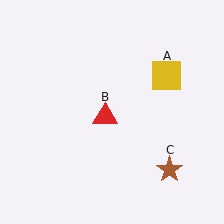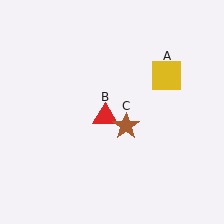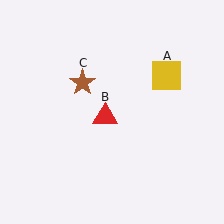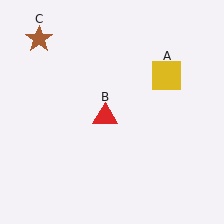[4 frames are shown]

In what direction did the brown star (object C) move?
The brown star (object C) moved up and to the left.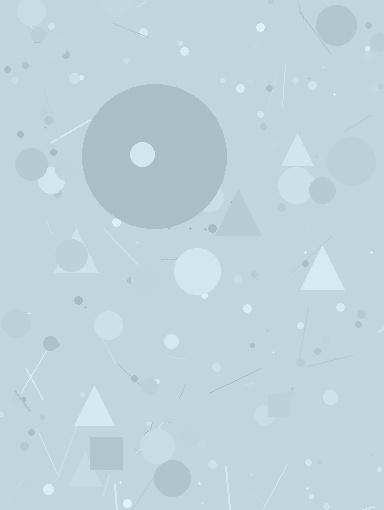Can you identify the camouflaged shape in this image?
The camouflaged shape is a circle.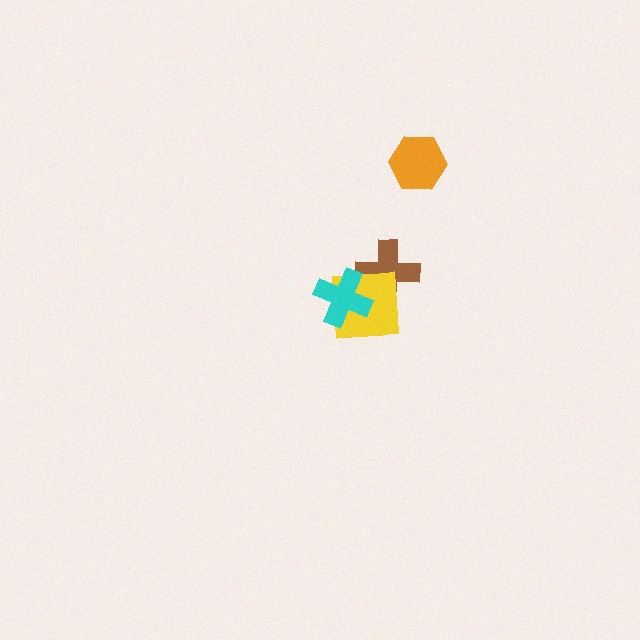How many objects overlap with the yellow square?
2 objects overlap with the yellow square.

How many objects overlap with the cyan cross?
2 objects overlap with the cyan cross.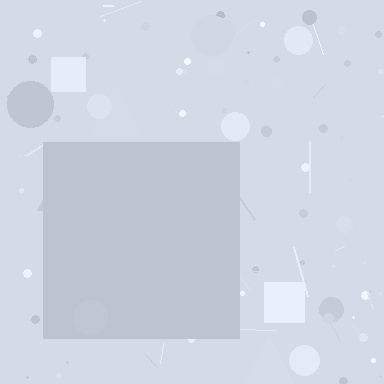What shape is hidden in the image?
A square is hidden in the image.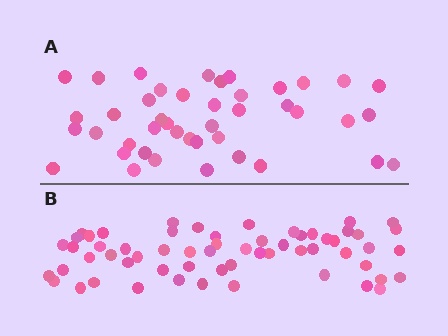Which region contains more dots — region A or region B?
Region B (the bottom region) has more dots.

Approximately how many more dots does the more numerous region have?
Region B has approximately 15 more dots than region A.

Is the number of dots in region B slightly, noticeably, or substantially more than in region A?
Region B has noticeably more, but not dramatically so. The ratio is roughly 1.4 to 1.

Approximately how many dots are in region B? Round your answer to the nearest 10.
About 60 dots.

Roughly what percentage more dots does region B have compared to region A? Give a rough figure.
About 40% more.